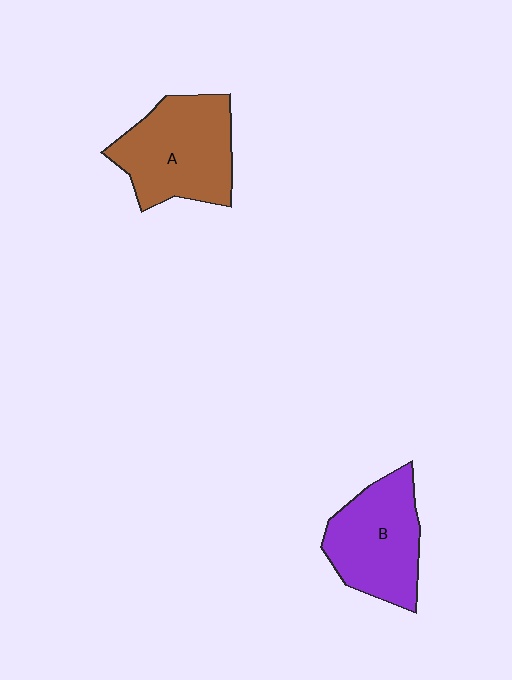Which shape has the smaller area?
Shape B (purple).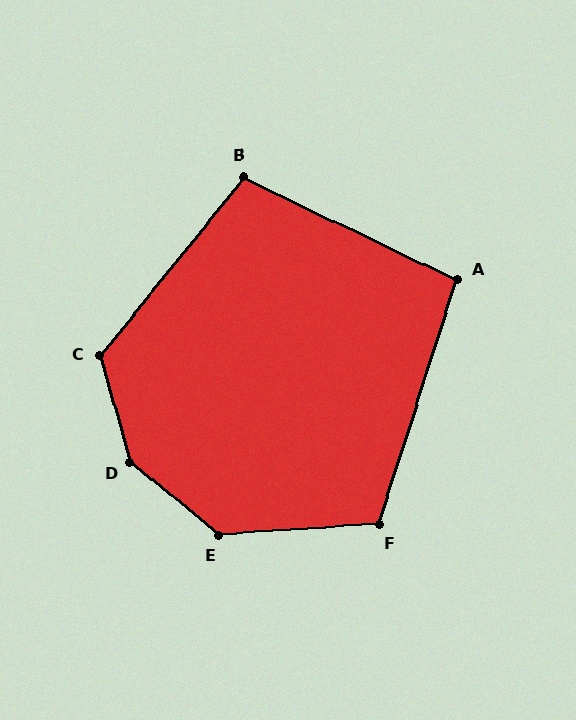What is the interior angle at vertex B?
Approximately 103 degrees (obtuse).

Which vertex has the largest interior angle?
D, at approximately 145 degrees.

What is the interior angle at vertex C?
Approximately 125 degrees (obtuse).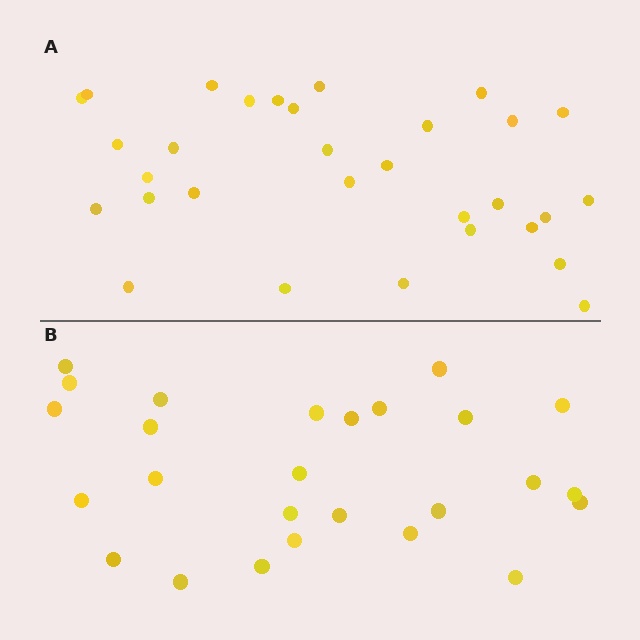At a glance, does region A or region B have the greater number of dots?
Region A (the top region) has more dots.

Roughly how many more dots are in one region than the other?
Region A has about 5 more dots than region B.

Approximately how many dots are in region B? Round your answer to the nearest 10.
About 30 dots. (The exact count is 26, which rounds to 30.)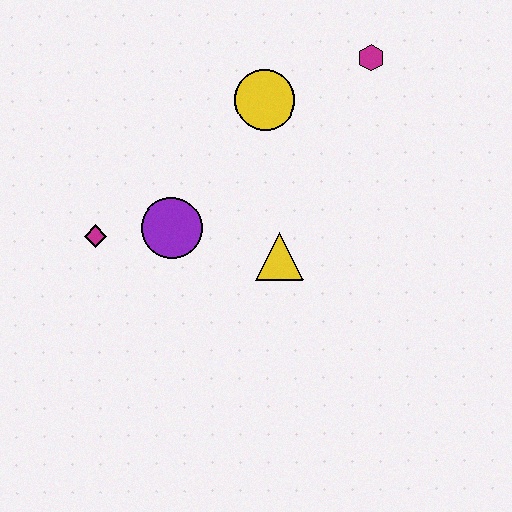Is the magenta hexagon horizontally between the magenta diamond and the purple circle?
No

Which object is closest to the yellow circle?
The magenta hexagon is closest to the yellow circle.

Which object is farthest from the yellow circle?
The magenta diamond is farthest from the yellow circle.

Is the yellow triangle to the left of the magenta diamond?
No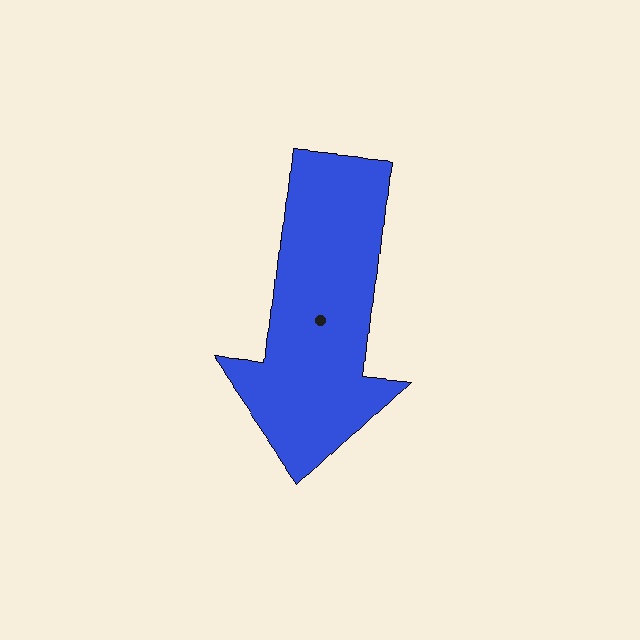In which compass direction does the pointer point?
South.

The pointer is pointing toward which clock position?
Roughly 6 o'clock.